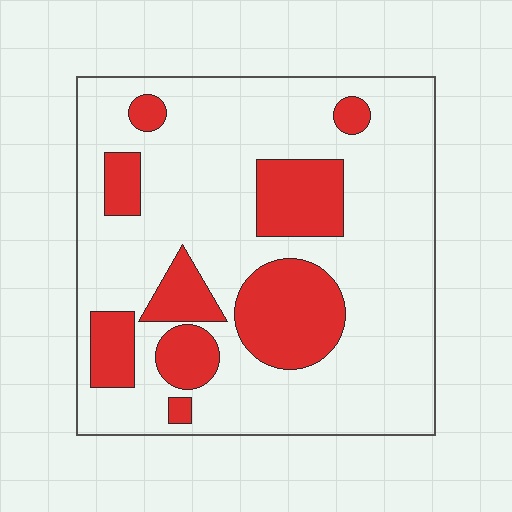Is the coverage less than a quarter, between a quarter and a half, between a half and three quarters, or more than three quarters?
Between a quarter and a half.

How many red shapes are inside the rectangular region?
9.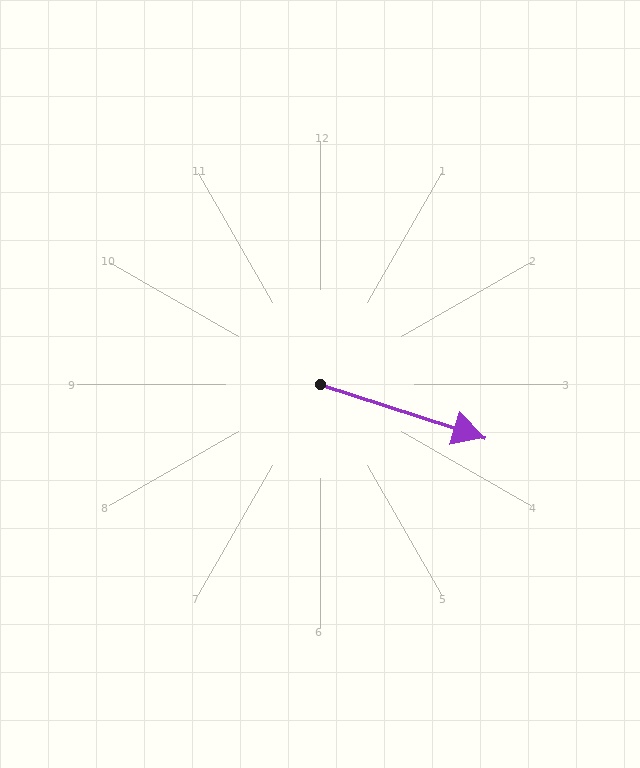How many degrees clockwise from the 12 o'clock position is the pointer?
Approximately 108 degrees.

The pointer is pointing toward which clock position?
Roughly 4 o'clock.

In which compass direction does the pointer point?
East.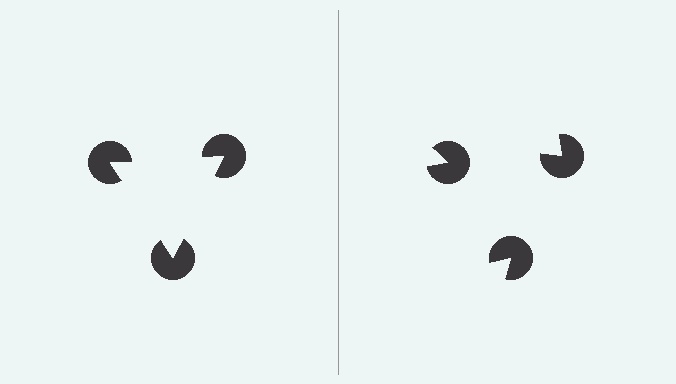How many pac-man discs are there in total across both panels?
6 — 3 on each side.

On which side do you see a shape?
An illusory triangle appears on the left side. On the right side the wedge cuts are rotated, so no coherent shape forms.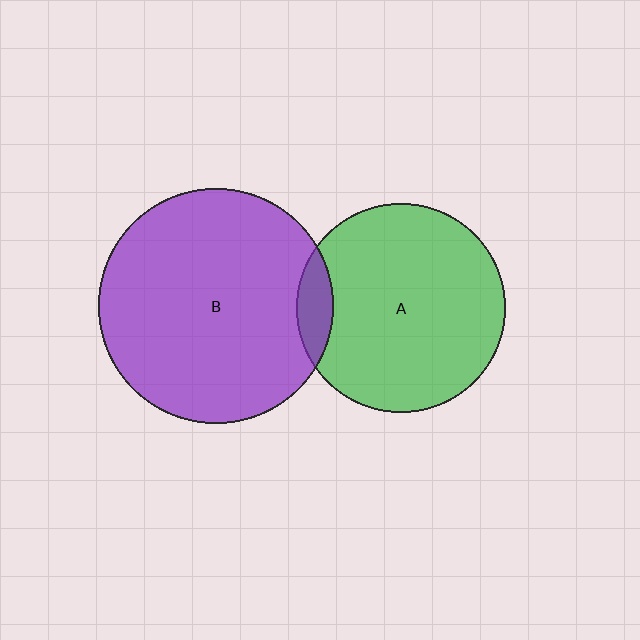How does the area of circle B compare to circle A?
Approximately 1.3 times.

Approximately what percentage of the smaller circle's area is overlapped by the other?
Approximately 10%.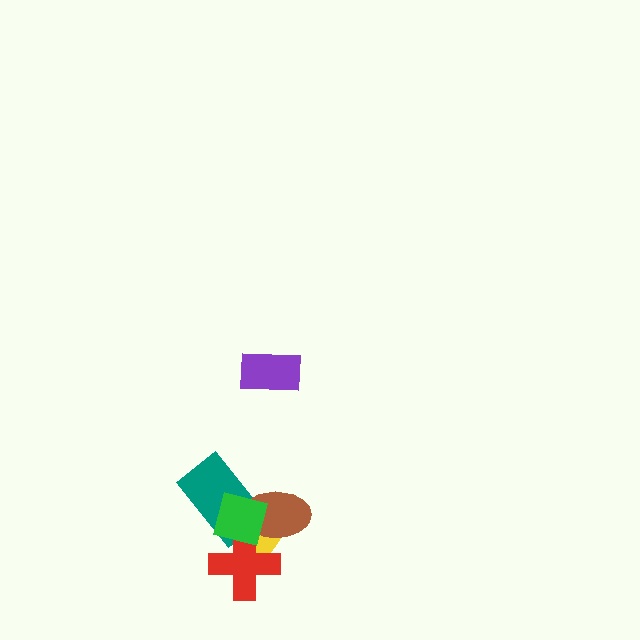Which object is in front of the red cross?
The green square is in front of the red cross.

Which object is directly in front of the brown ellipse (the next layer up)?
The red cross is directly in front of the brown ellipse.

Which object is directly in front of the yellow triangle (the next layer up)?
The teal rectangle is directly in front of the yellow triangle.